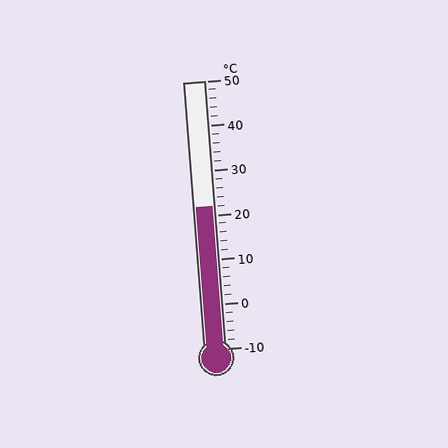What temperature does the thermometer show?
The thermometer shows approximately 22°C.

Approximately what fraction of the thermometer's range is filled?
The thermometer is filled to approximately 55% of its range.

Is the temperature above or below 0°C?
The temperature is above 0°C.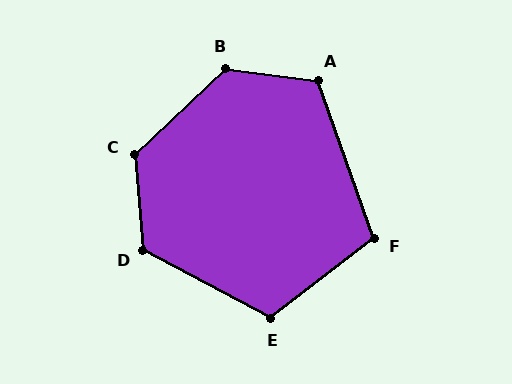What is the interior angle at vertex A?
Approximately 117 degrees (obtuse).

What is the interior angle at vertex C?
Approximately 128 degrees (obtuse).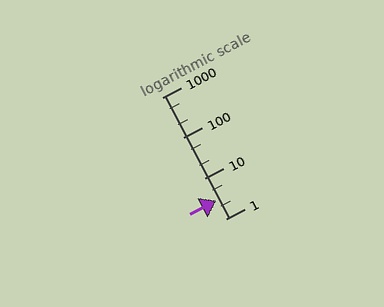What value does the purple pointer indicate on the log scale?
The pointer indicates approximately 2.8.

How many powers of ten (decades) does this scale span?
The scale spans 3 decades, from 1 to 1000.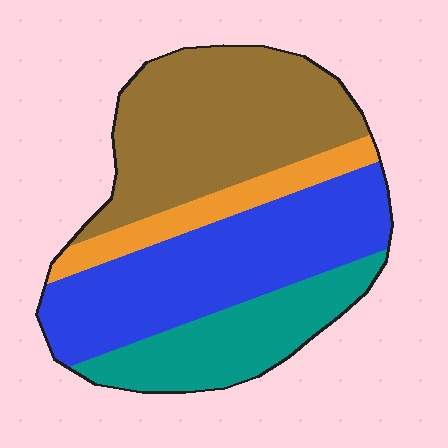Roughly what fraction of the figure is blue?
Blue takes up about one third (1/3) of the figure.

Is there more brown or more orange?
Brown.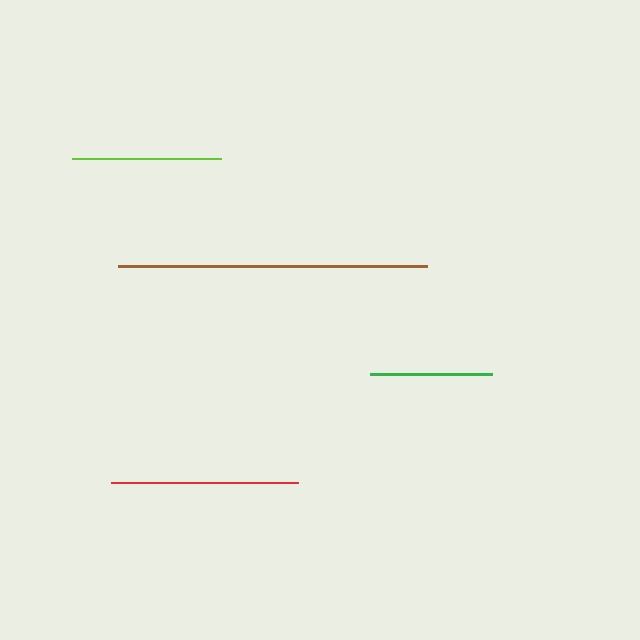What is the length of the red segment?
The red segment is approximately 187 pixels long.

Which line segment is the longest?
The brown line is the longest at approximately 309 pixels.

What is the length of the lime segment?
The lime segment is approximately 149 pixels long.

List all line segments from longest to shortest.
From longest to shortest: brown, red, lime, green.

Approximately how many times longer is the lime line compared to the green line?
The lime line is approximately 1.2 times the length of the green line.